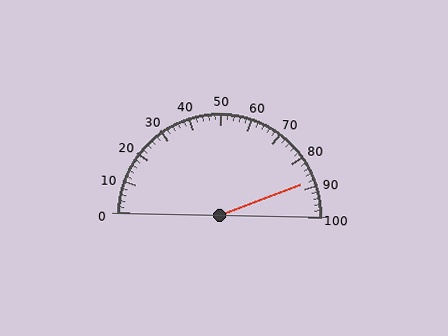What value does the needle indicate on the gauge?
The needle indicates approximately 88.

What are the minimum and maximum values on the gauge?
The gauge ranges from 0 to 100.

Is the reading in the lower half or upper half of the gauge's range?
The reading is in the upper half of the range (0 to 100).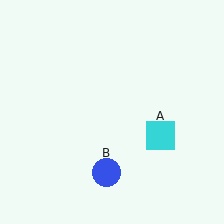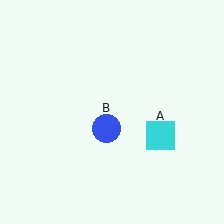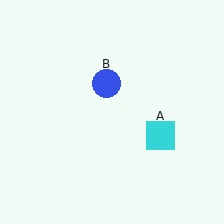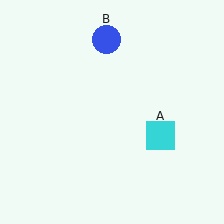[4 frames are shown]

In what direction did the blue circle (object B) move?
The blue circle (object B) moved up.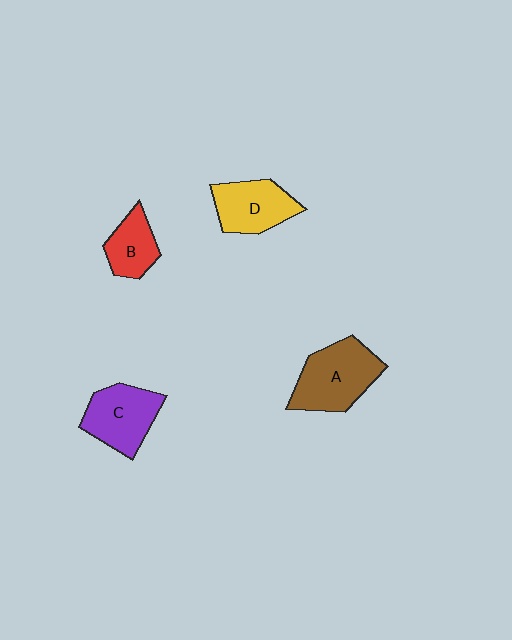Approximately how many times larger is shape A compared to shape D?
Approximately 1.3 times.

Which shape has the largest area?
Shape A (brown).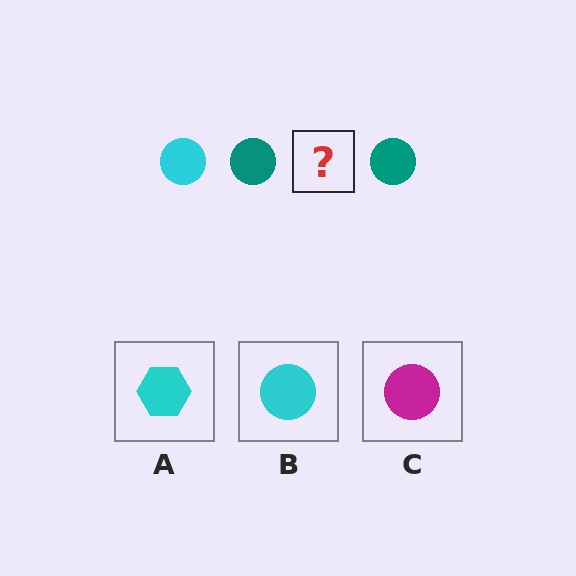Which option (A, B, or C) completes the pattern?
B.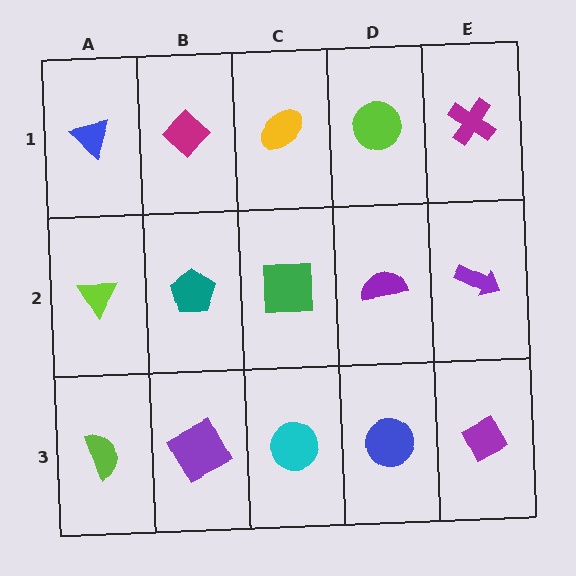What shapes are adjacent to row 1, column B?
A teal pentagon (row 2, column B), a blue triangle (row 1, column A), a yellow ellipse (row 1, column C).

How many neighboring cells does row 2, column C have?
4.